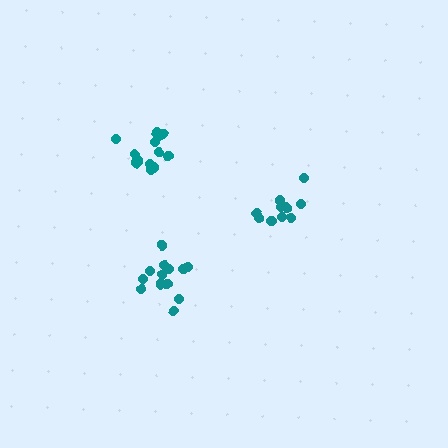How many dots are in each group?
Group 1: 13 dots, Group 2: 13 dots, Group 3: 11 dots (37 total).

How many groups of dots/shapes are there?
There are 3 groups.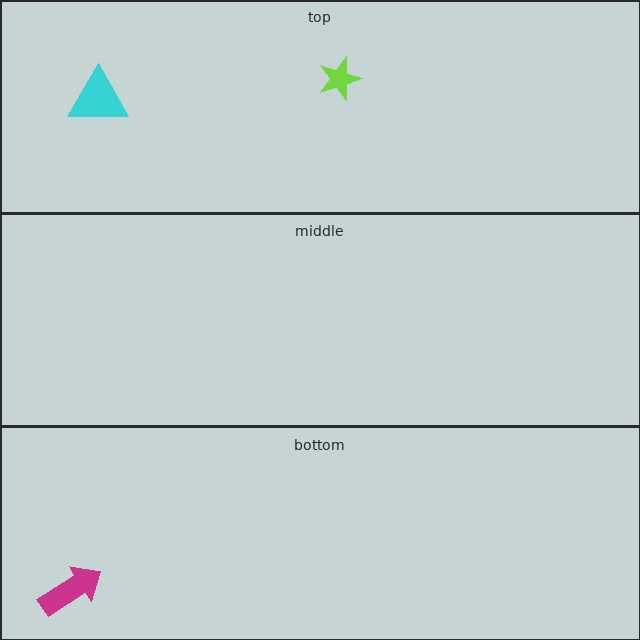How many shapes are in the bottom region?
1.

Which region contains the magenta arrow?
The bottom region.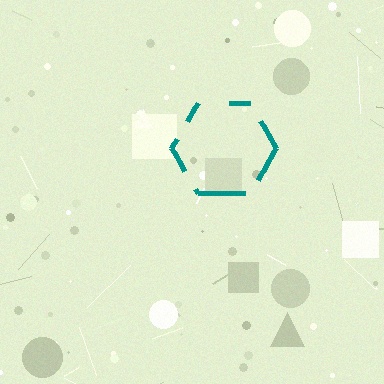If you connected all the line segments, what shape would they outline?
They would outline a hexagon.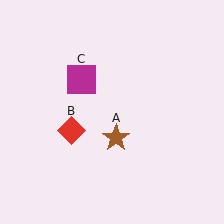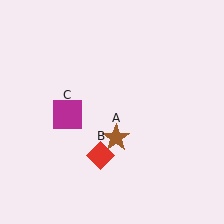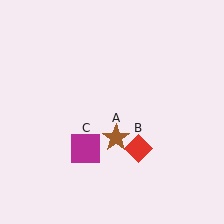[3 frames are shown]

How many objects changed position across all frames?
2 objects changed position: red diamond (object B), magenta square (object C).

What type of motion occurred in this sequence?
The red diamond (object B), magenta square (object C) rotated counterclockwise around the center of the scene.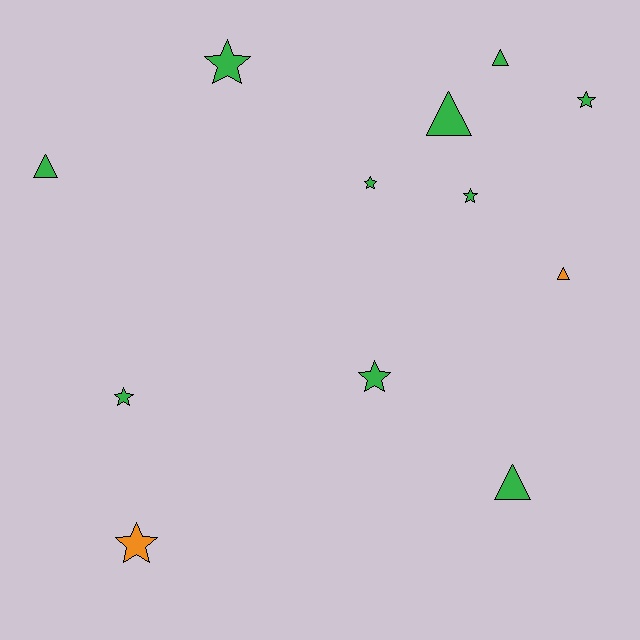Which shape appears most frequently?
Star, with 7 objects.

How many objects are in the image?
There are 12 objects.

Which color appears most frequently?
Green, with 10 objects.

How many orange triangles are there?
There is 1 orange triangle.